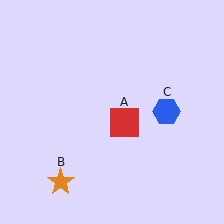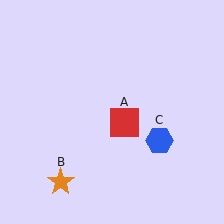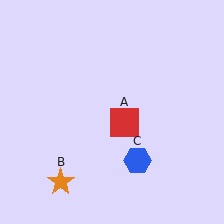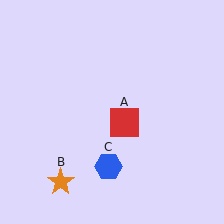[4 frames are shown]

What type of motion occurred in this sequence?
The blue hexagon (object C) rotated clockwise around the center of the scene.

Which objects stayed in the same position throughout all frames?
Red square (object A) and orange star (object B) remained stationary.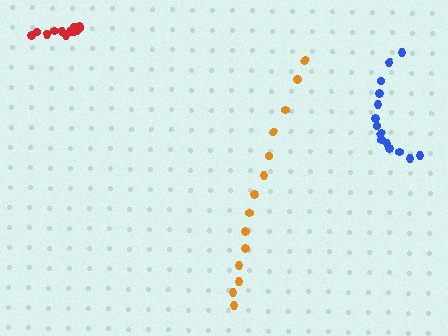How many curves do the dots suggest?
There are 3 distinct paths.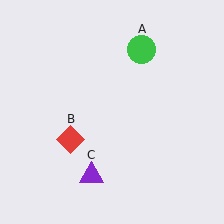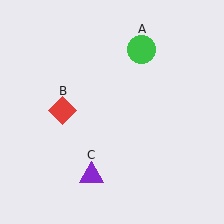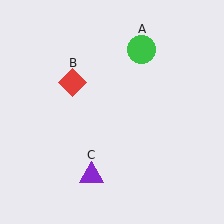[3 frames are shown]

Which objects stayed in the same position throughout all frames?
Green circle (object A) and purple triangle (object C) remained stationary.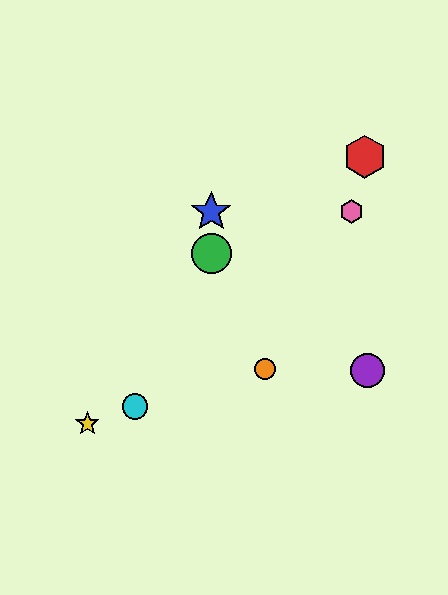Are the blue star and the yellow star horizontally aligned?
No, the blue star is at y≈212 and the yellow star is at y≈424.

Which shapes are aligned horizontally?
The blue star, the pink hexagon are aligned horizontally.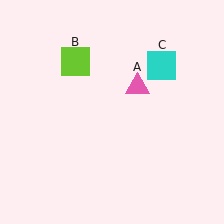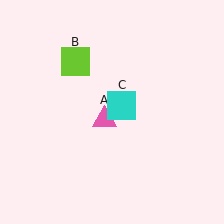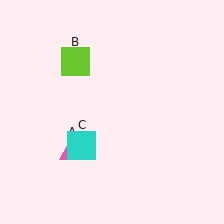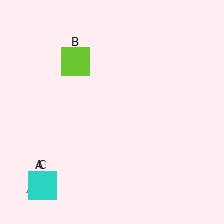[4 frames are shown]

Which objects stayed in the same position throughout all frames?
Lime square (object B) remained stationary.